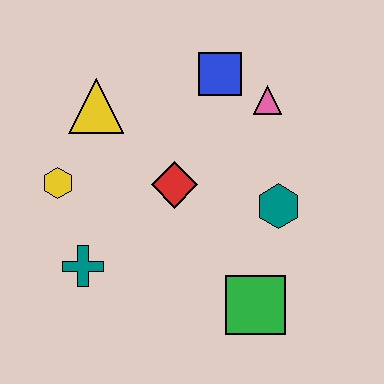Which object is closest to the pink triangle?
The blue square is closest to the pink triangle.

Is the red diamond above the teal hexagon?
Yes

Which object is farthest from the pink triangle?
The teal cross is farthest from the pink triangle.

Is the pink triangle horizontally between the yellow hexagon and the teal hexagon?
Yes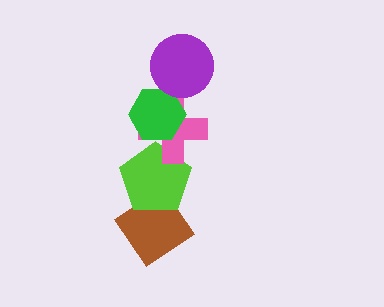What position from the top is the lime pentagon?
The lime pentagon is 4th from the top.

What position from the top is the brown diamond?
The brown diamond is 5th from the top.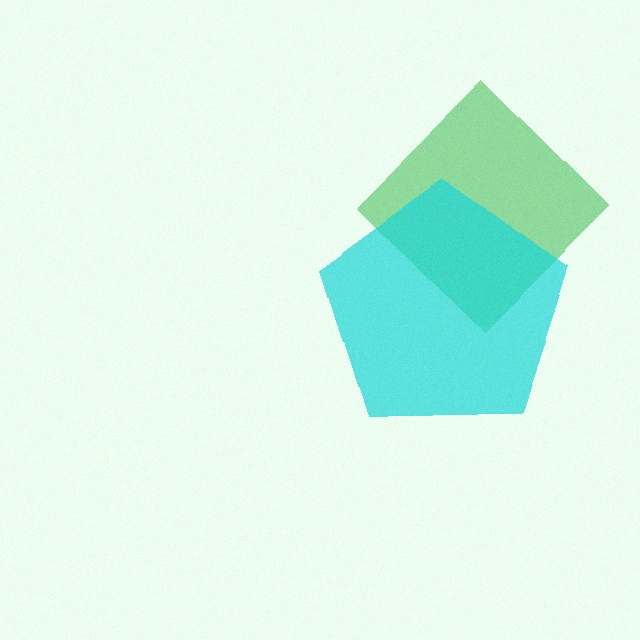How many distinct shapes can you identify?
There are 2 distinct shapes: a green diamond, a cyan pentagon.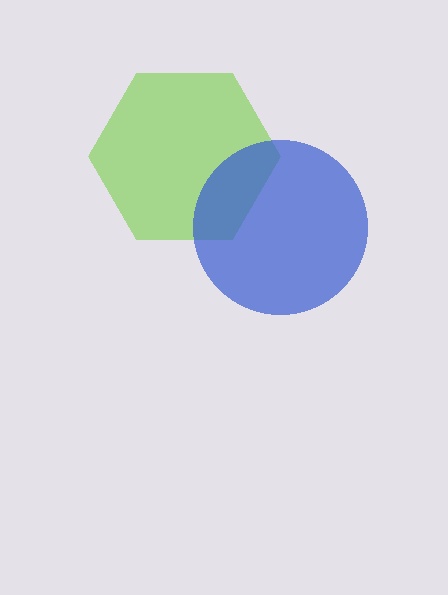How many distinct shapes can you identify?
There are 2 distinct shapes: a lime hexagon, a blue circle.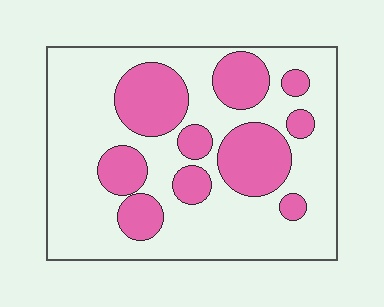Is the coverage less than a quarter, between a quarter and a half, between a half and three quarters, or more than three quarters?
Between a quarter and a half.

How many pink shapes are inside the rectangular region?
10.